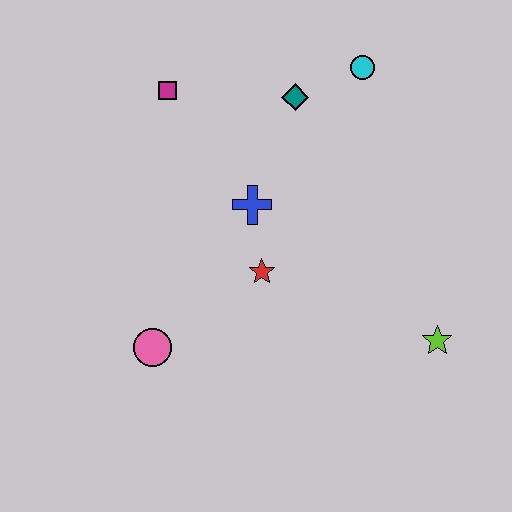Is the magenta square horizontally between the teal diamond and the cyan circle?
No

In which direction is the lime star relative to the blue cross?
The lime star is to the right of the blue cross.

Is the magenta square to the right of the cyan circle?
No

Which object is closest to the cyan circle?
The teal diamond is closest to the cyan circle.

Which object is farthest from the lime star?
The magenta square is farthest from the lime star.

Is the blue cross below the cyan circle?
Yes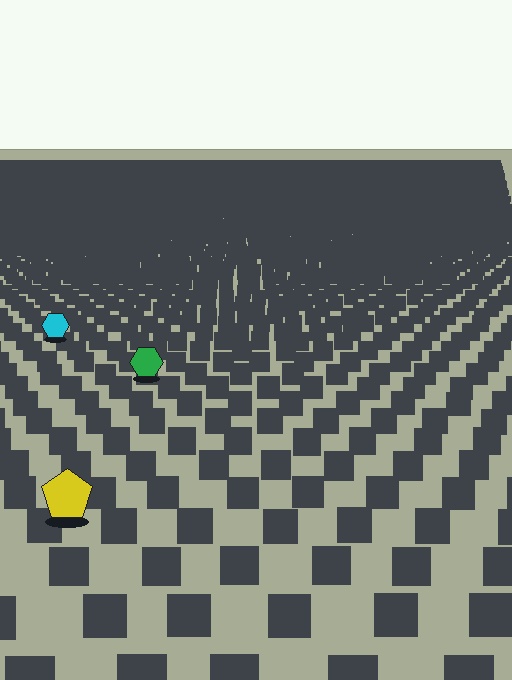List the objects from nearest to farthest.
From nearest to farthest: the yellow pentagon, the green hexagon, the cyan hexagon.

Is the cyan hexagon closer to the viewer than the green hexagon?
No. The green hexagon is closer — you can tell from the texture gradient: the ground texture is coarser near it.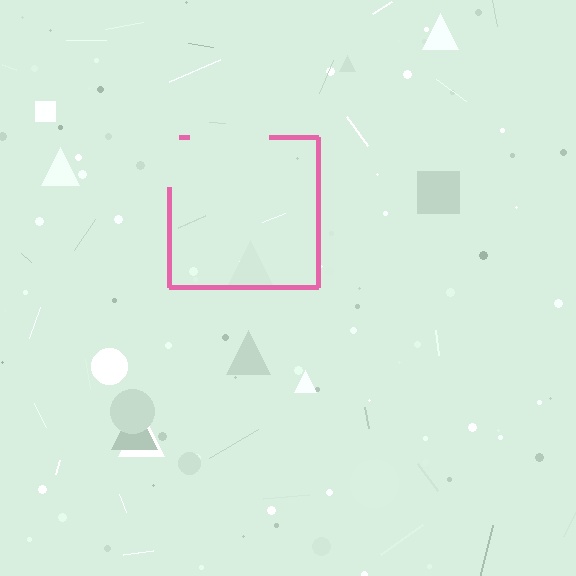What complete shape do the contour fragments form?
The contour fragments form a square.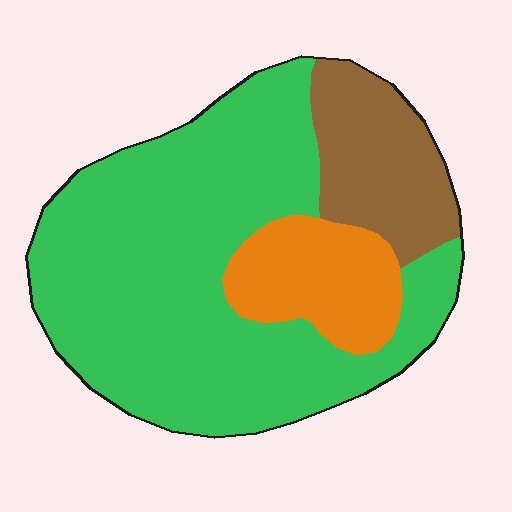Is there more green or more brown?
Green.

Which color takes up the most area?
Green, at roughly 70%.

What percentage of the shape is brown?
Brown takes up about one sixth (1/6) of the shape.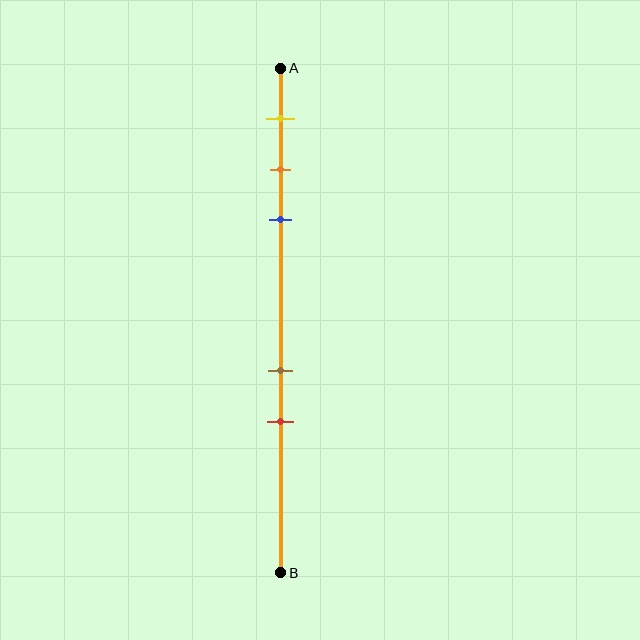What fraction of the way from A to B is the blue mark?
The blue mark is approximately 30% (0.3) of the way from A to B.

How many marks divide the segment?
There are 5 marks dividing the segment.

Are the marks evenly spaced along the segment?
No, the marks are not evenly spaced.